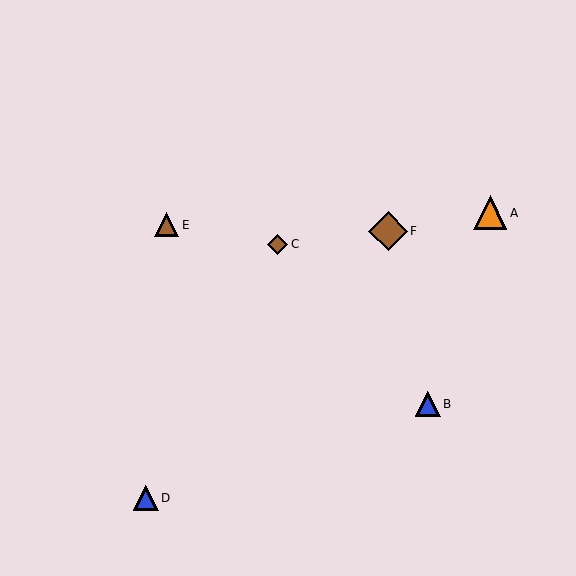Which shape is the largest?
The brown diamond (labeled F) is the largest.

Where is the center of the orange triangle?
The center of the orange triangle is at (490, 213).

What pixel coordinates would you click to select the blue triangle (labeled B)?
Click at (428, 404) to select the blue triangle B.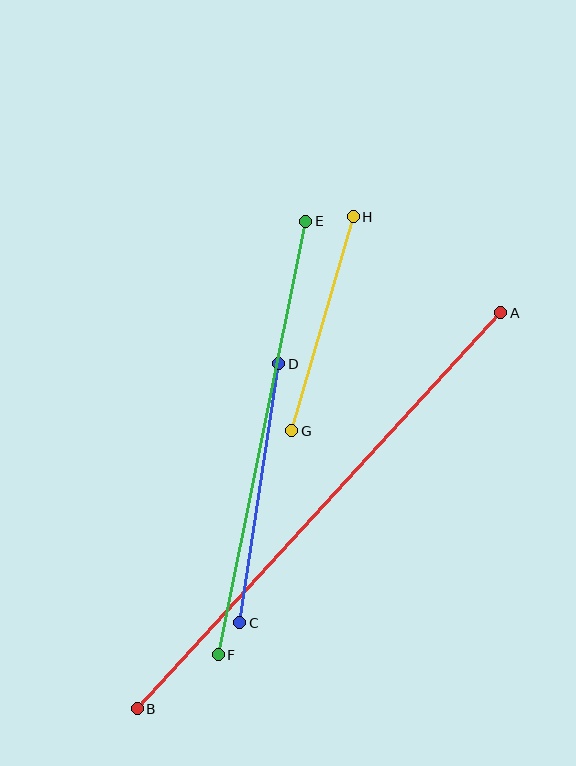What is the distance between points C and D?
The distance is approximately 262 pixels.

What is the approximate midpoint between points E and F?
The midpoint is at approximately (262, 438) pixels.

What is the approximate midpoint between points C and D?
The midpoint is at approximately (259, 493) pixels.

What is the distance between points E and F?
The distance is approximately 442 pixels.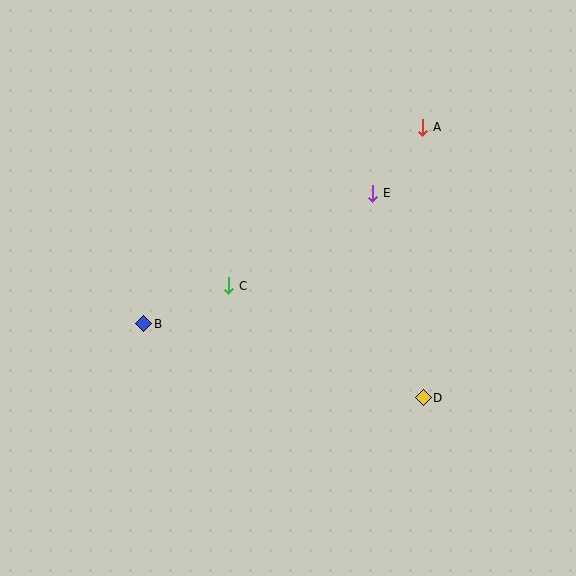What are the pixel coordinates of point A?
Point A is at (423, 127).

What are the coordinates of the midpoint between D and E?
The midpoint between D and E is at (398, 295).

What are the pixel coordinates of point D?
Point D is at (423, 398).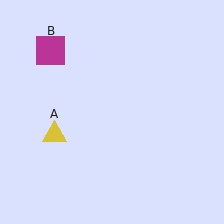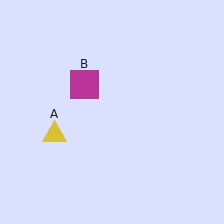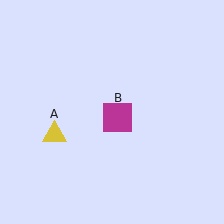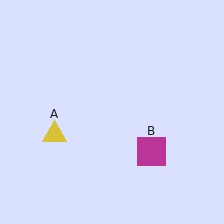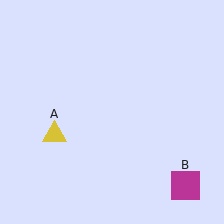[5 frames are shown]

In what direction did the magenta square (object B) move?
The magenta square (object B) moved down and to the right.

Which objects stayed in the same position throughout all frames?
Yellow triangle (object A) remained stationary.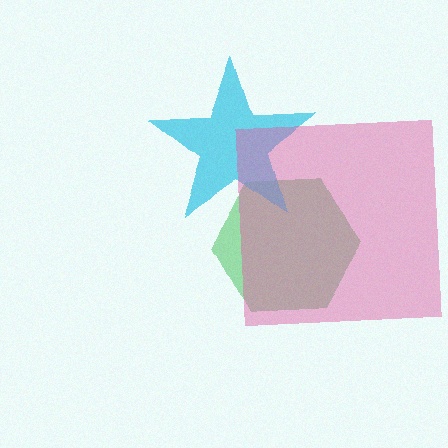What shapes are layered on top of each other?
The layered shapes are: a green hexagon, a cyan star, a pink square.